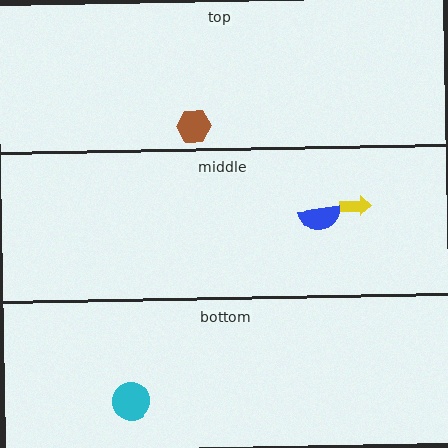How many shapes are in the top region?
1.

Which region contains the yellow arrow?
The middle region.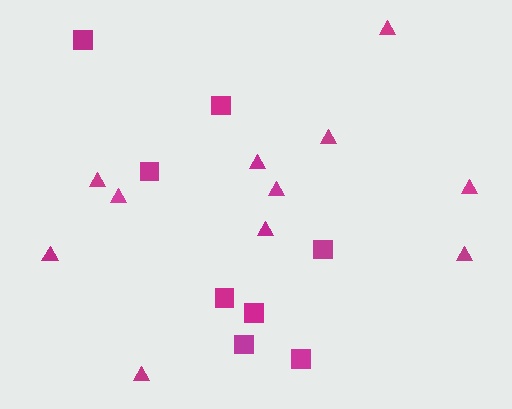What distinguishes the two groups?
There are 2 groups: one group of squares (8) and one group of triangles (11).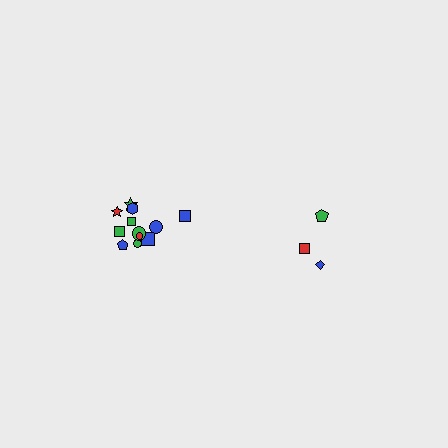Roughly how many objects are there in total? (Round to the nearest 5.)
Roughly 15 objects in total.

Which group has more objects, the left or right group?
The left group.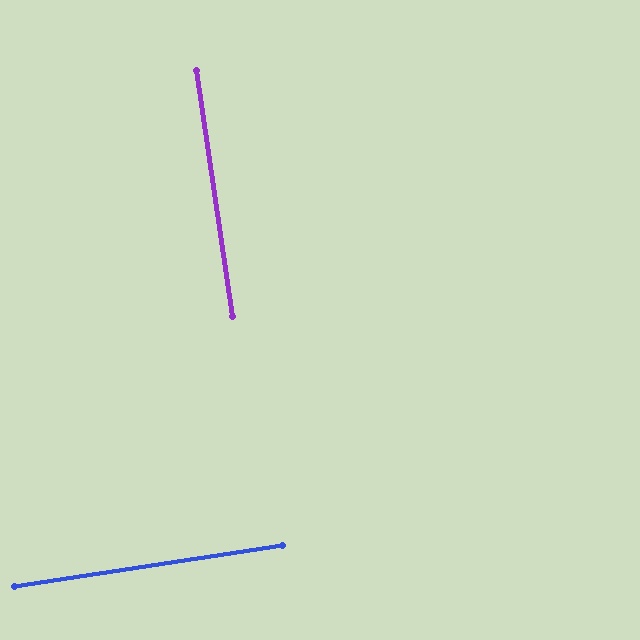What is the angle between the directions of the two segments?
Approximately 90 degrees.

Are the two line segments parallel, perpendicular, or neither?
Perpendicular — they meet at approximately 90°.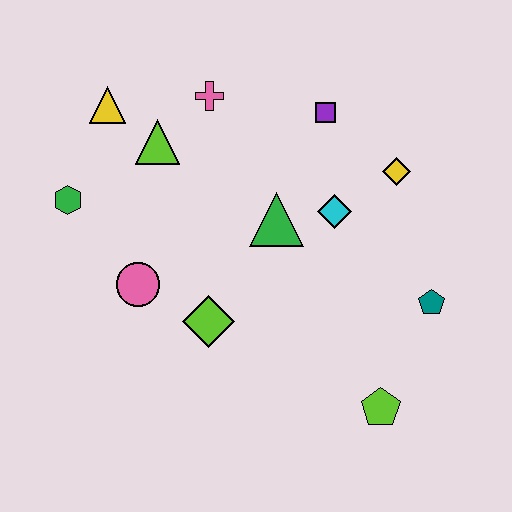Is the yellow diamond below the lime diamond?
No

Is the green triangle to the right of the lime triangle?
Yes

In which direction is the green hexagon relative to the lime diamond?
The green hexagon is to the left of the lime diamond.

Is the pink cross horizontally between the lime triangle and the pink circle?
No